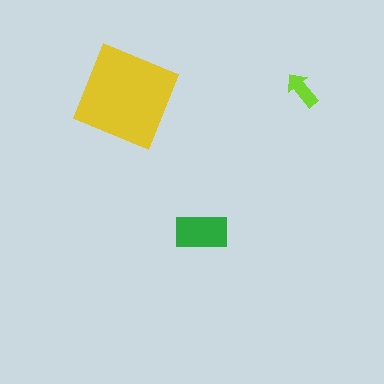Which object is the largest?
The yellow square.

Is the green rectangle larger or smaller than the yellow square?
Smaller.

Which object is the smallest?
The lime arrow.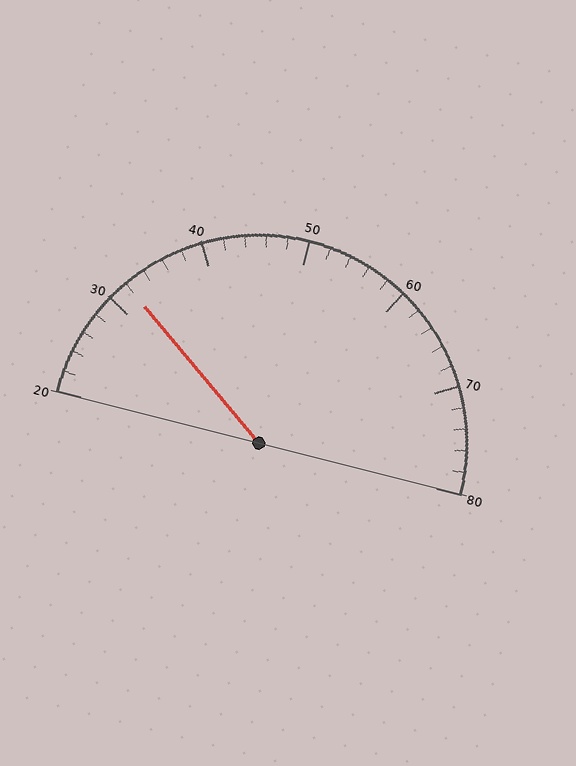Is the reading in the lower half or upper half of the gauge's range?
The reading is in the lower half of the range (20 to 80).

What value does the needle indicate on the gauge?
The needle indicates approximately 32.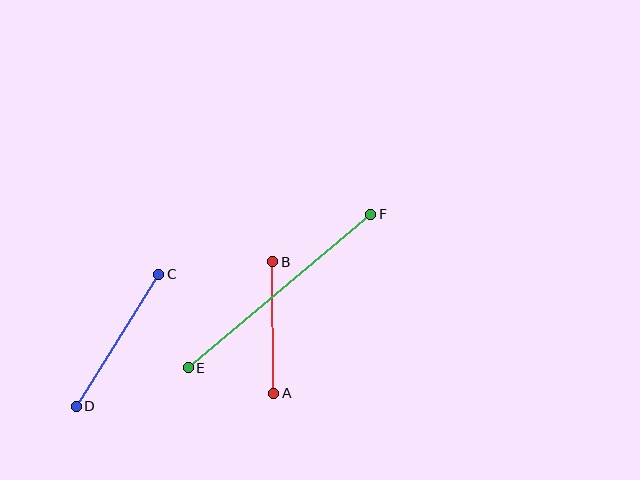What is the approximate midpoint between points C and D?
The midpoint is at approximately (117, 340) pixels.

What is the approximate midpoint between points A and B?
The midpoint is at approximately (273, 327) pixels.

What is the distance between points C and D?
The distance is approximately 156 pixels.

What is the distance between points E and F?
The distance is approximately 238 pixels.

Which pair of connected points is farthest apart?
Points E and F are farthest apart.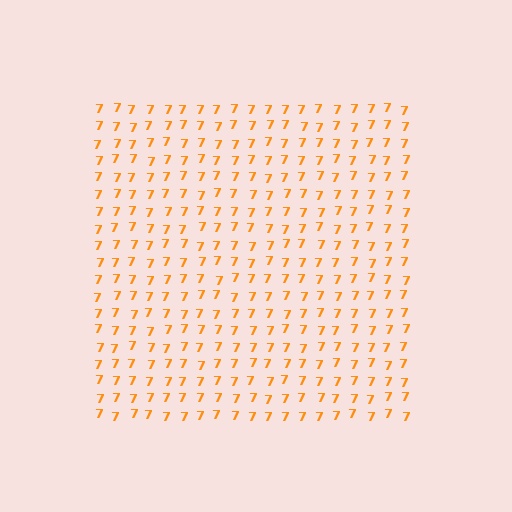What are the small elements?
The small elements are digit 7's.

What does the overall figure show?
The overall figure shows a square.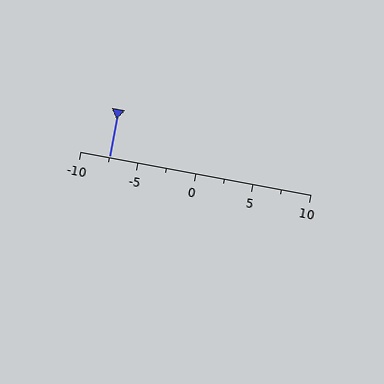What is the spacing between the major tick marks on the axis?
The major ticks are spaced 5 apart.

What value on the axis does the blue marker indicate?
The marker indicates approximately -7.5.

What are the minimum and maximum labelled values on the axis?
The axis runs from -10 to 10.